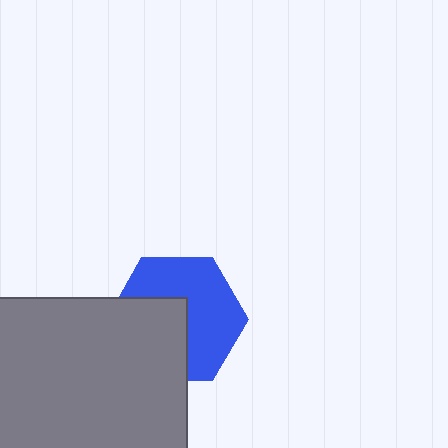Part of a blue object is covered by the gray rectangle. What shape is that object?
It is a hexagon.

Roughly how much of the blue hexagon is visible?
About half of it is visible (roughly 58%).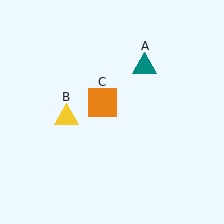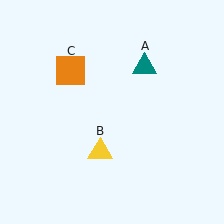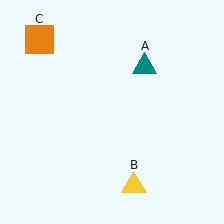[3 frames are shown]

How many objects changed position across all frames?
2 objects changed position: yellow triangle (object B), orange square (object C).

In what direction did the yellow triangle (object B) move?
The yellow triangle (object B) moved down and to the right.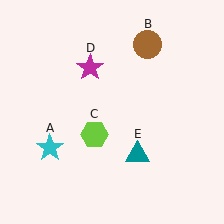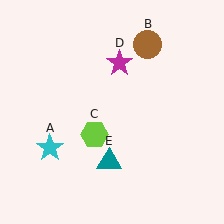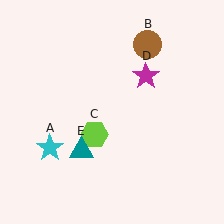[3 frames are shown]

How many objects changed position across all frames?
2 objects changed position: magenta star (object D), teal triangle (object E).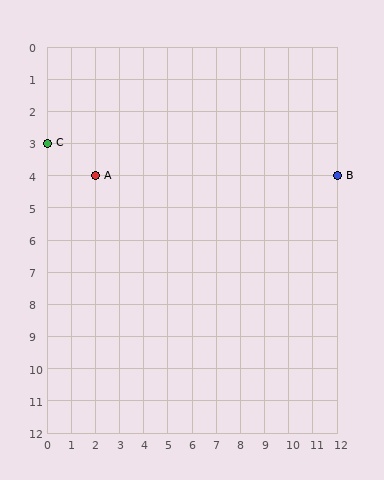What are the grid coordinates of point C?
Point C is at grid coordinates (0, 3).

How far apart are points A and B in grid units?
Points A and B are 10 columns apart.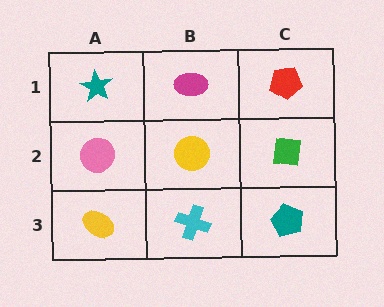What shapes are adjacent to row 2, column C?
A red pentagon (row 1, column C), a teal pentagon (row 3, column C), a yellow circle (row 2, column B).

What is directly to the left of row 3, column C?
A cyan cross.